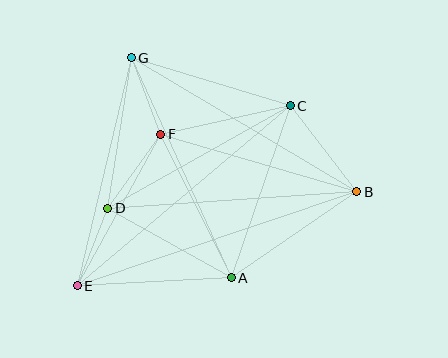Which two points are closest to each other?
Points F and G are closest to each other.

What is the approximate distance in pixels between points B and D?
The distance between B and D is approximately 250 pixels.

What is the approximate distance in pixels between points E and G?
The distance between E and G is approximately 234 pixels.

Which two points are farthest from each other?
Points B and E are farthest from each other.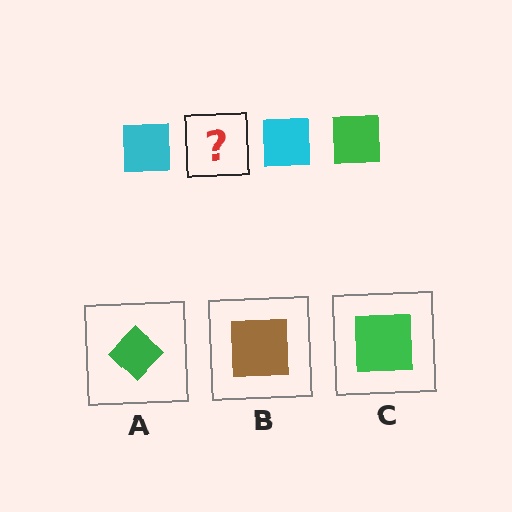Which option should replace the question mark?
Option C.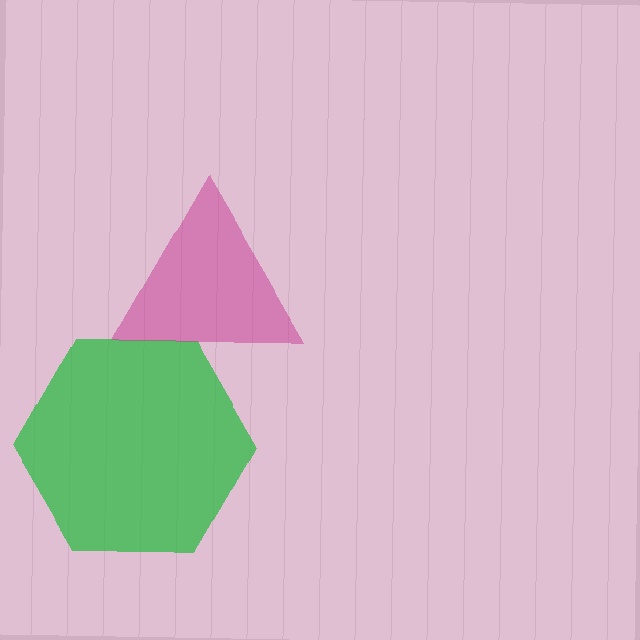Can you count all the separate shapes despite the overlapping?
Yes, there are 2 separate shapes.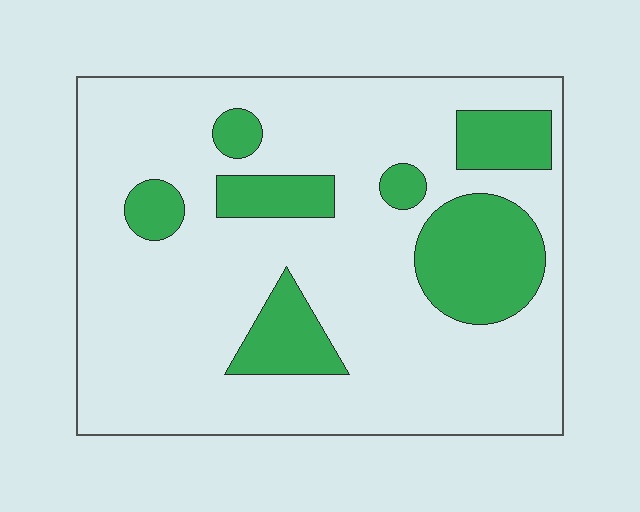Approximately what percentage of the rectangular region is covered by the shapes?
Approximately 20%.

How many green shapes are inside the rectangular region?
7.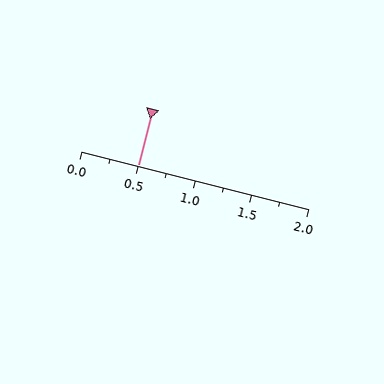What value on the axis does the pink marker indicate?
The marker indicates approximately 0.5.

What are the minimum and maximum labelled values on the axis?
The axis runs from 0.0 to 2.0.